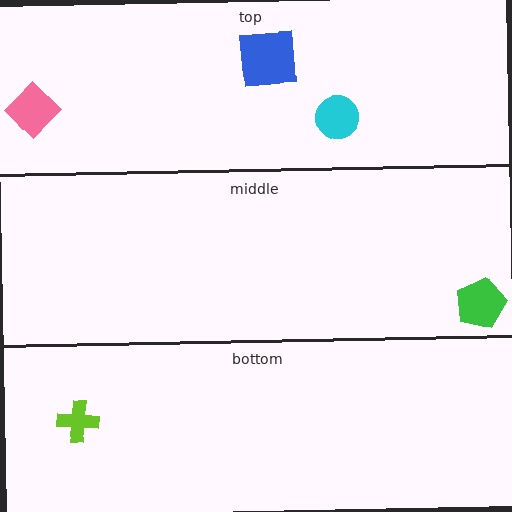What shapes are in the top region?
The cyan circle, the blue square, the pink diamond.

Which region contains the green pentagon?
The middle region.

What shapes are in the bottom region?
The lime cross.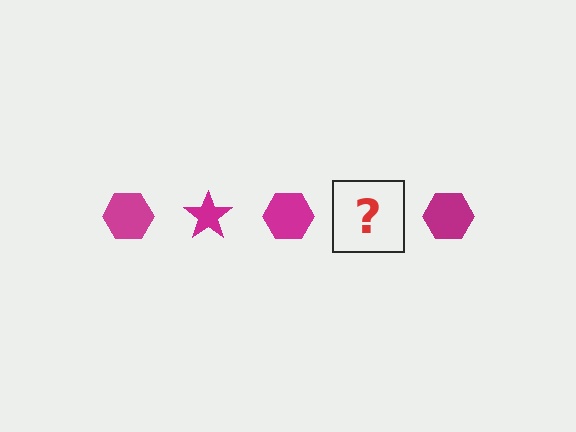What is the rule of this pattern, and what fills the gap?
The rule is that the pattern cycles through hexagon, star shapes in magenta. The gap should be filled with a magenta star.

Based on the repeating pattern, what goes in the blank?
The blank should be a magenta star.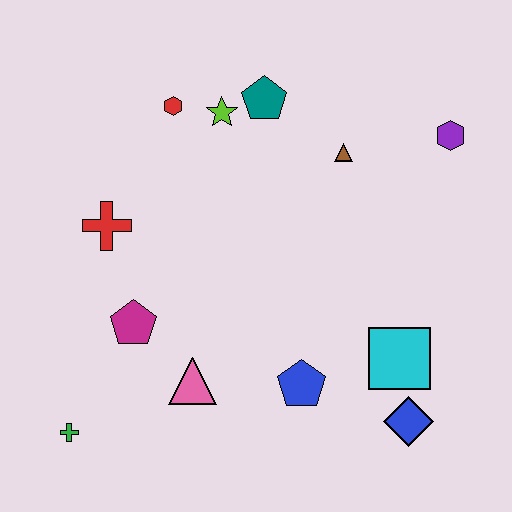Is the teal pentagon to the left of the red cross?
No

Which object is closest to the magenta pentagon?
The pink triangle is closest to the magenta pentagon.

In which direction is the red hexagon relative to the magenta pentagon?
The red hexagon is above the magenta pentagon.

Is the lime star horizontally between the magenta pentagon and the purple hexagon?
Yes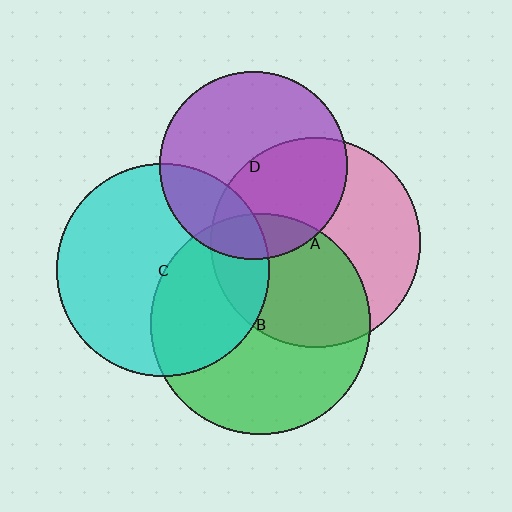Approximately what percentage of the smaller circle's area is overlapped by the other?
Approximately 45%.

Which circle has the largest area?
Circle B (green).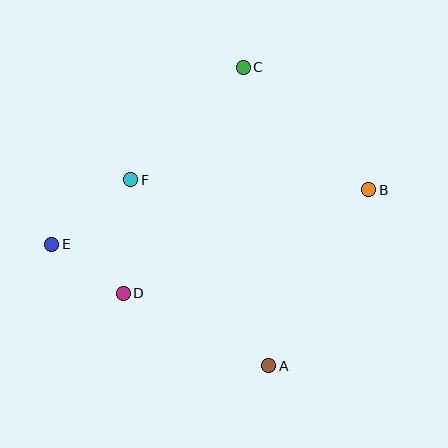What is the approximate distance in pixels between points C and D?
The distance between C and D is approximately 256 pixels.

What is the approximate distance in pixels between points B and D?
The distance between B and D is approximately 267 pixels.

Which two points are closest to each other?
Points D and E are closest to each other.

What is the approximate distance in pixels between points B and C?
The distance between B and C is approximately 176 pixels.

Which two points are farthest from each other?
Points B and E are farthest from each other.